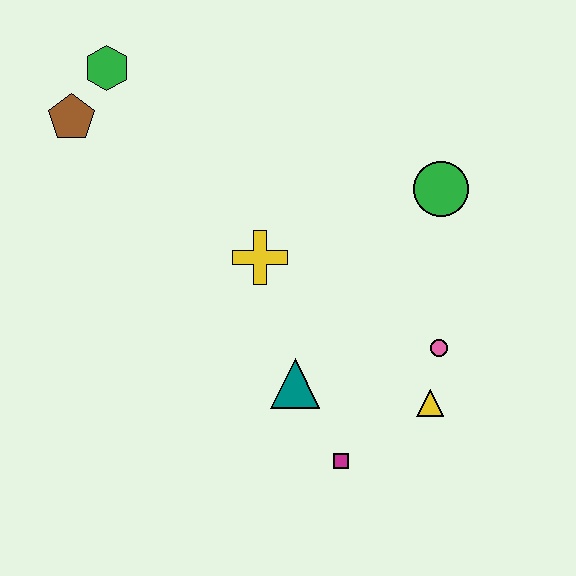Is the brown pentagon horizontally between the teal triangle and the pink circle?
No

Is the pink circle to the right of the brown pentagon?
Yes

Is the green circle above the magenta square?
Yes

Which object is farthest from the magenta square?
The green hexagon is farthest from the magenta square.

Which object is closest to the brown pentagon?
The green hexagon is closest to the brown pentagon.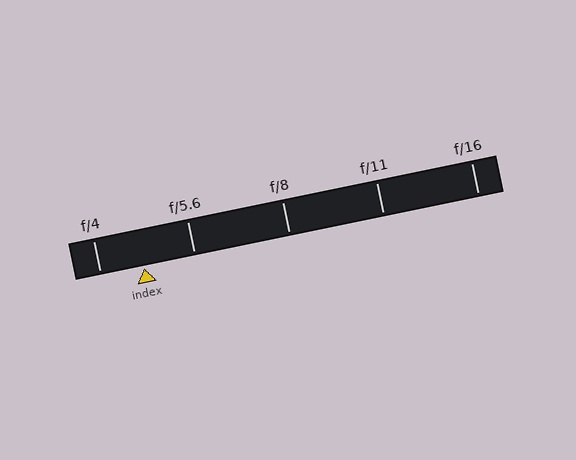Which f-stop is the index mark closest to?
The index mark is closest to f/4.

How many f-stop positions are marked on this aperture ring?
There are 5 f-stop positions marked.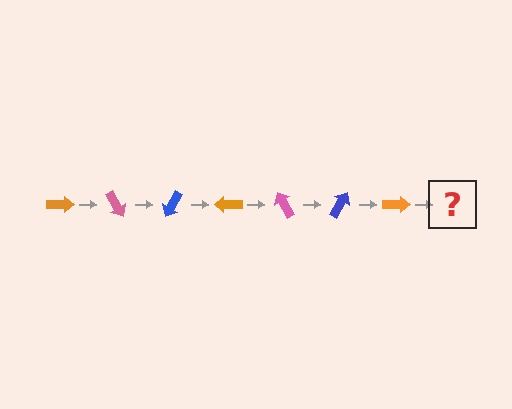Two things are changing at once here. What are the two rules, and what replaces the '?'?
The two rules are that it rotates 60 degrees each step and the color cycles through orange, pink, and blue. The '?' should be a pink arrow, rotated 420 degrees from the start.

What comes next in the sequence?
The next element should be a pink arrow, rotated 420 degrees from the start.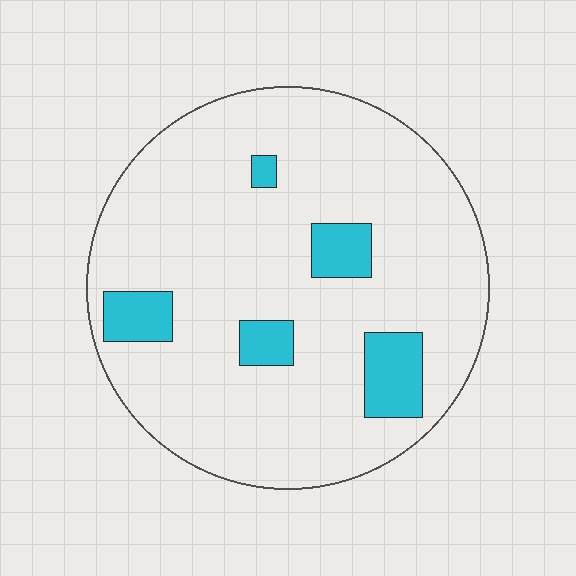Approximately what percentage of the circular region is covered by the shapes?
Approximately 10%.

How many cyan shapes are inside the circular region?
5.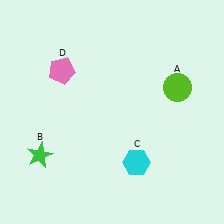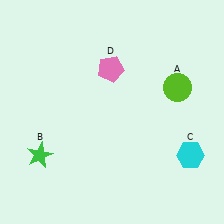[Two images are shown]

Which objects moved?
The objects that moved are: the cyan hexagon (C), the pink pentagon (D).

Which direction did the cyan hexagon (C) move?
The cyan hexagon (C) moved right.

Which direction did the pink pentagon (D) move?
The pink pentagon (D) moved right.